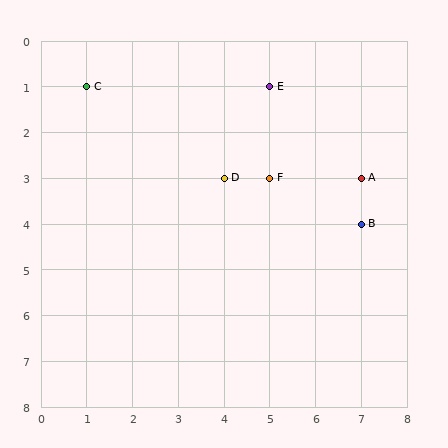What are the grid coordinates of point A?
Point A is at grid coordinates (7, 3).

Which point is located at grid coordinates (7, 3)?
Point A is at (7, 3).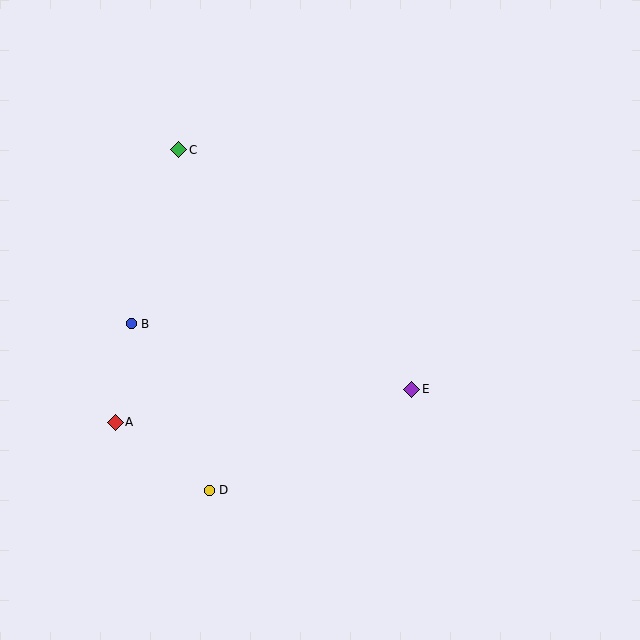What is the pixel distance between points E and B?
The distance between E and B is 288 pixels.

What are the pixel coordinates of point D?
Point D is at (209, 490).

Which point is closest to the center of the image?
Point E at (412, 389) is closest to the center.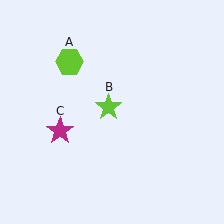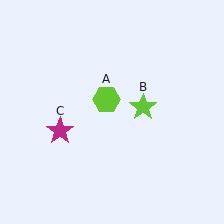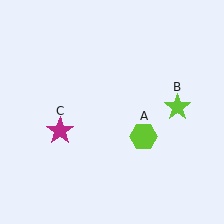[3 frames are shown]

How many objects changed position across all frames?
2 objects changed position: lime hexagon (object A), lime star (object B).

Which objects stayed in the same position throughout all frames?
Magenta star (object C) remained stationary.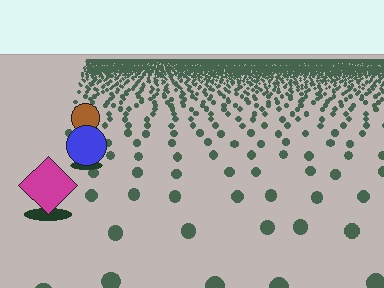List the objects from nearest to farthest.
From nearest to farthest: the magenta diamond, the blue circle, the brown circle.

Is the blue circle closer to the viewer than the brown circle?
Yes. The blue circle is closer — you can tell from the texture gradient: the ground texture is coarser near it.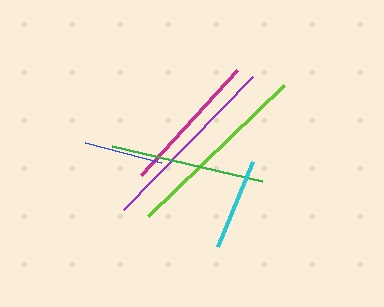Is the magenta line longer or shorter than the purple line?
The purple line is longer than the magenta line.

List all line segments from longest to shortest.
From longest to shortest: lime, purple, green, magenta, cyan, blue.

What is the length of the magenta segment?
The magenta segment is approximately 142 pixels long.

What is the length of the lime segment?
The lime segment is approximately 189 pixels long.